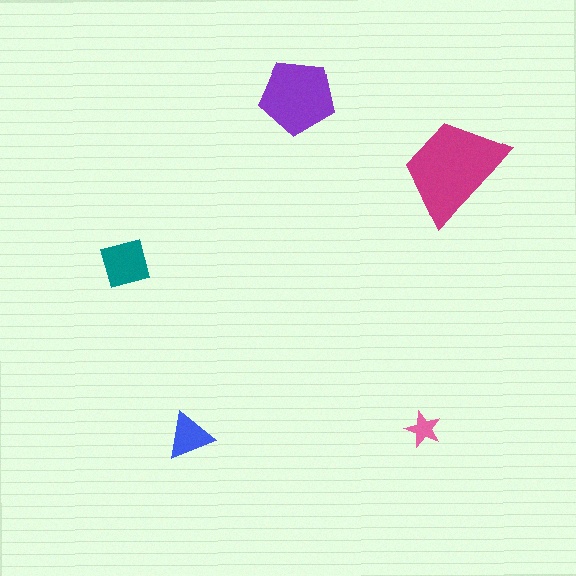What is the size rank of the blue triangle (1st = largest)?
4th.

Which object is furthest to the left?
The teal square is leftmost.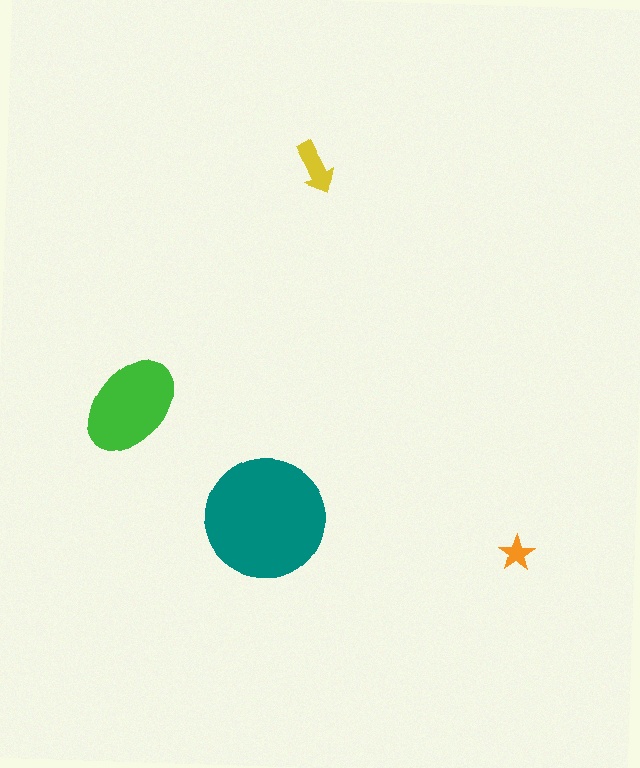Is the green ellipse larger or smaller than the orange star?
Larger.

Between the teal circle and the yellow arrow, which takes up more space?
The teal circle.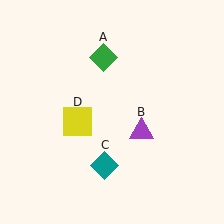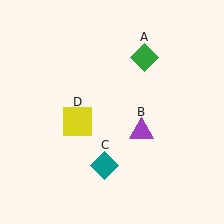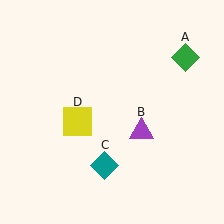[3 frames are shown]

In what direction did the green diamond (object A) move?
The green diamond (object A) moved right.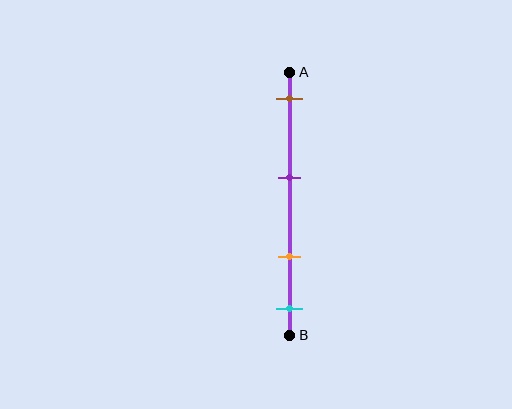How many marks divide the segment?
There are 4 marks dividing the segment.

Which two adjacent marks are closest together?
The orange and cyan marks are the closest adjacent pair.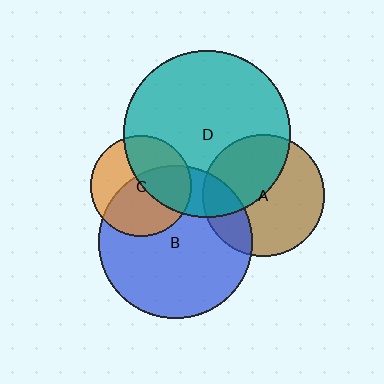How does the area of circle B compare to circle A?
Approximately 1.6 times.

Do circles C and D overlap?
Yes.